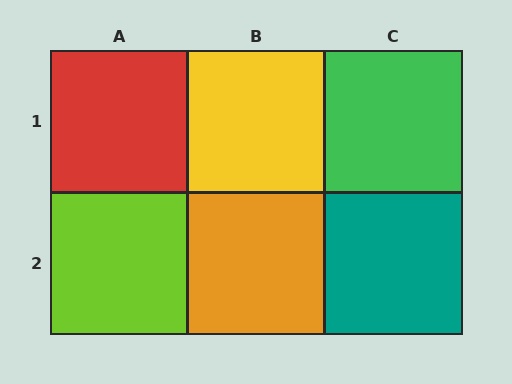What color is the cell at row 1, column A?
Red.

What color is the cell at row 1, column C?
Green.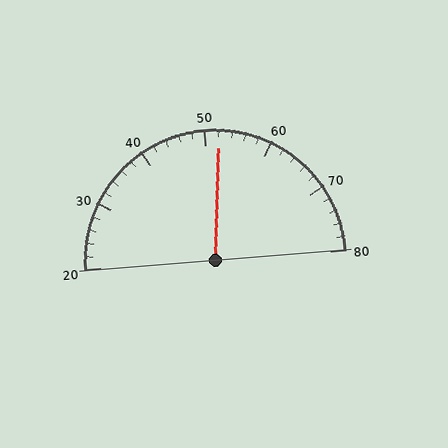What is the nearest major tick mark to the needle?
The nearest major tick mark is 50.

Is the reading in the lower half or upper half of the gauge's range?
The reading is in the upper half of the range (20 to 80).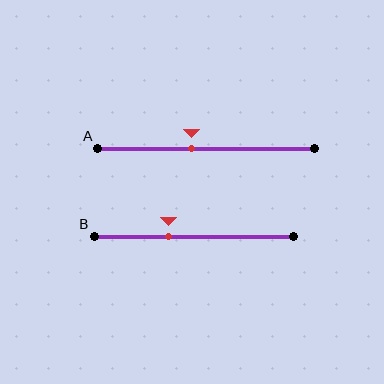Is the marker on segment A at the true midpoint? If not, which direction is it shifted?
No, the marker on segment A is shifted to the left by about 7% of the segment length.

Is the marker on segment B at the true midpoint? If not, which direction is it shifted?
No, the marker on segment B is shifted to the left by about 13% of the segment length.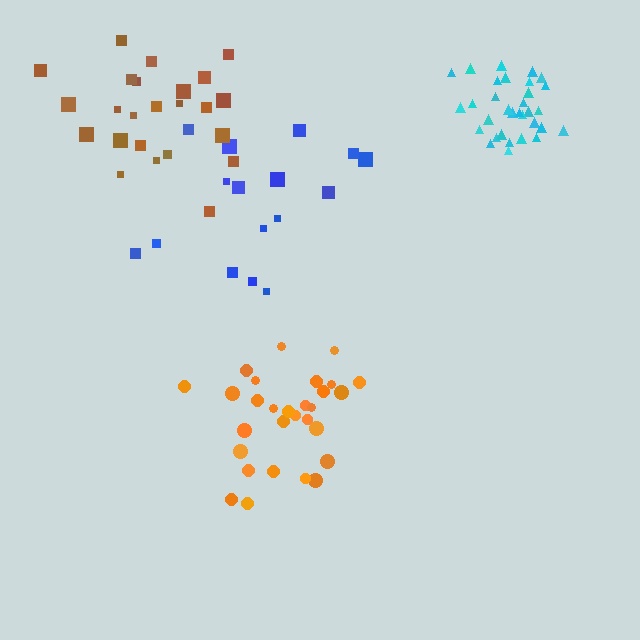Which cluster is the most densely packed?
Cyan.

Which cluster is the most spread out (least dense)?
Blue.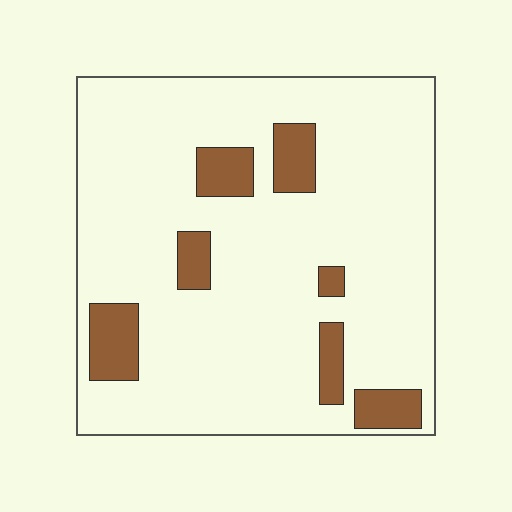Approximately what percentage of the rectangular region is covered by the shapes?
Approximately 15%.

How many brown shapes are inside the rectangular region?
7.